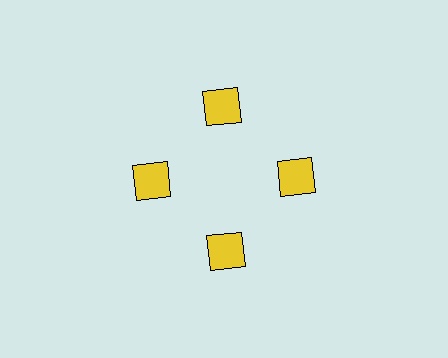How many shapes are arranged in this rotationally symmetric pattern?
There are 4 shapes, arranged in 4 groups of 1.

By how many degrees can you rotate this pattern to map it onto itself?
The pattern maps onto itself every 90 degrees of rotation.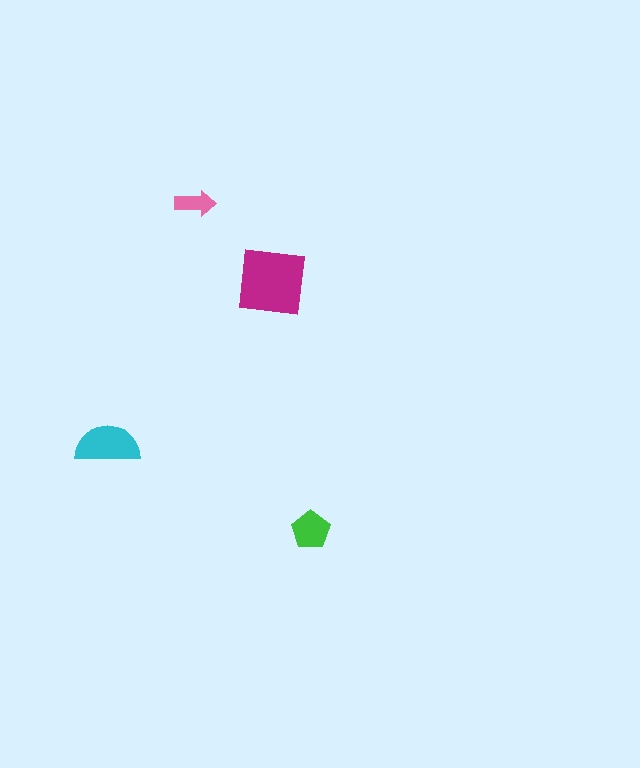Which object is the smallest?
The pink arrow.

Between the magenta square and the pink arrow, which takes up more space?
The magenta square.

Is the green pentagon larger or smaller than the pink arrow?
Larger.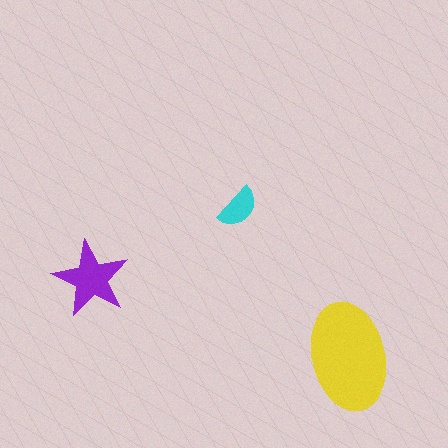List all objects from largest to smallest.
The yellow ellipse, the purple star, the cyan semicircle.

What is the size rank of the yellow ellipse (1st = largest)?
1st.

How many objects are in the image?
There are 3 objects in the image.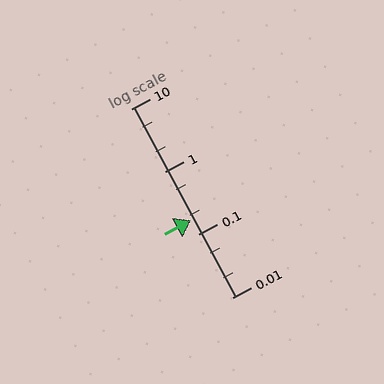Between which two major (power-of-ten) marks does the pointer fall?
The pointer is between 0.1 and 1.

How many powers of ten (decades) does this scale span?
The scale spans 3 decades, from 0.01 to 10.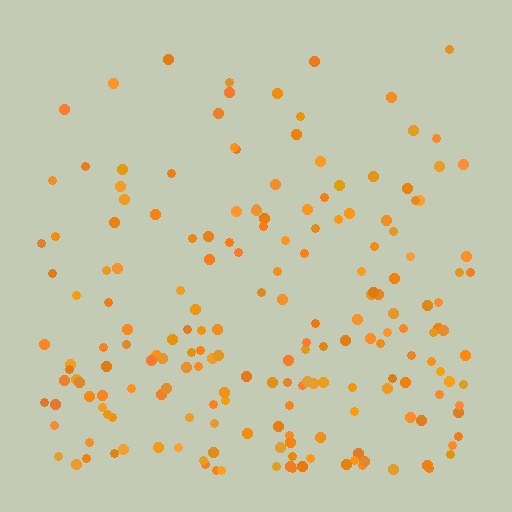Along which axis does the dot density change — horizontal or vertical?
Vertical.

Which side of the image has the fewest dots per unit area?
The top.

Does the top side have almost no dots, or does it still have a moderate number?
Still a moderate number, just noticeably fewer than the bottom.